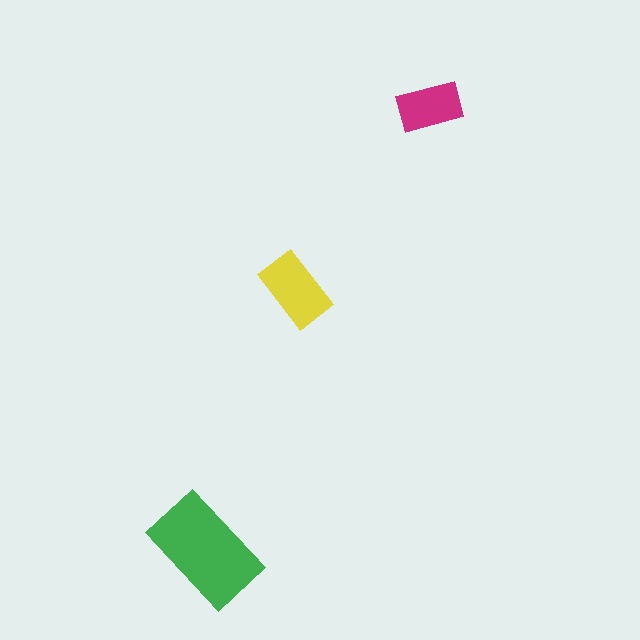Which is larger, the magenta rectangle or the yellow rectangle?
The yellow one.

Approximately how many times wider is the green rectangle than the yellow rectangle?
About 1.5 times wider.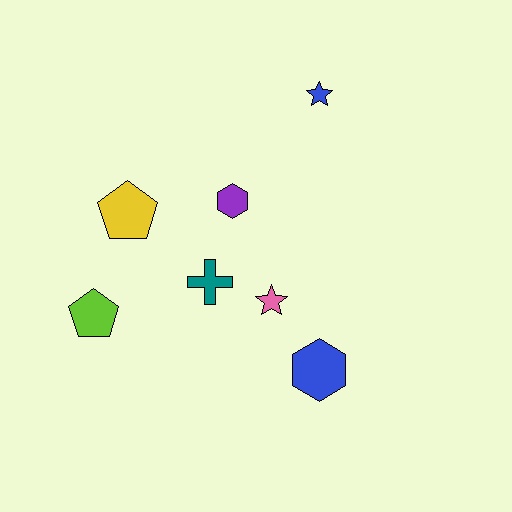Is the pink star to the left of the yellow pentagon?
No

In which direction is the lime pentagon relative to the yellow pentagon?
The lime pentagon is below the yellow pentagon.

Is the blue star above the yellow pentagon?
Yes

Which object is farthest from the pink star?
The blue star is farthest from the pink star.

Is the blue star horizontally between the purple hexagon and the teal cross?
No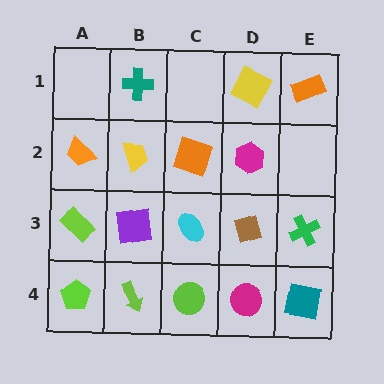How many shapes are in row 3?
5 shapes.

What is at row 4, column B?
A lime arrow.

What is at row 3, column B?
A purple square.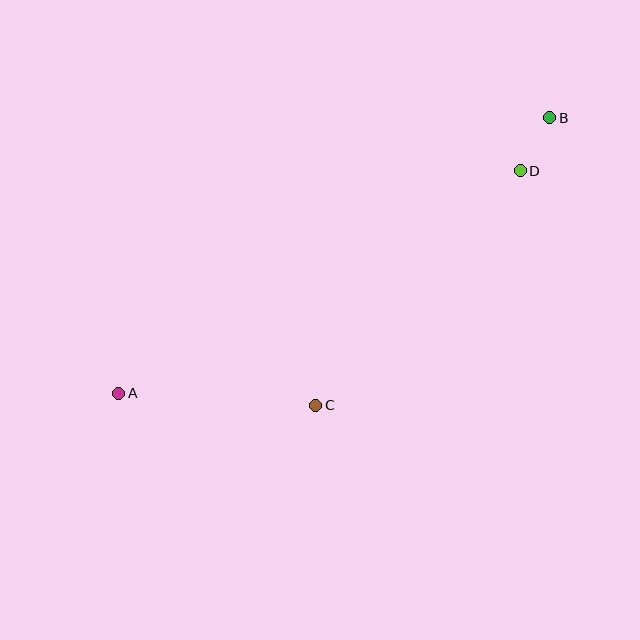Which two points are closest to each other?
Points B and D are closest to each other.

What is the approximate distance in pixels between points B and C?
The distance between B and C is approximately 371 pixels.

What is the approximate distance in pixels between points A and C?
The distance between A and C is approximately 198 pixels.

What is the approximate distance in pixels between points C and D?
The distance between C and D is approximately 311 pixels.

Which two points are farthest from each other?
Points A and B are farthest from each other.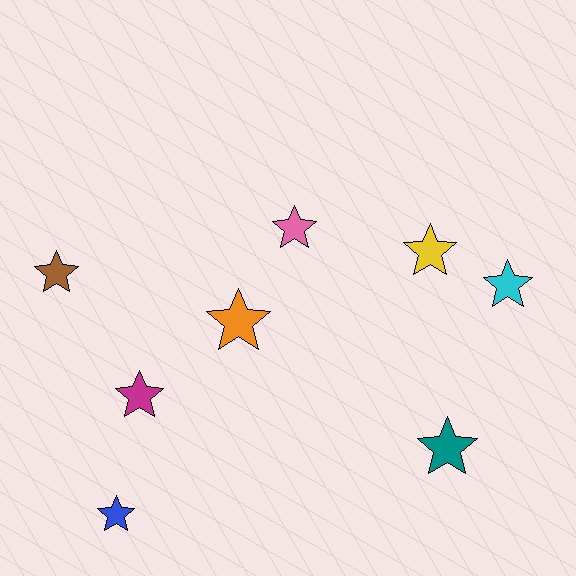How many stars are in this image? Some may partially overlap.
There are 8 stars.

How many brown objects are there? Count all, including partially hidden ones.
There is 1 brown object.